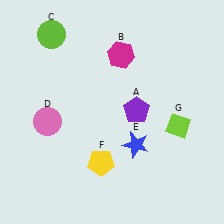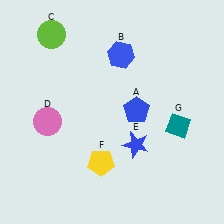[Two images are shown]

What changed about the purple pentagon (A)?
In Image 1, A is purple. In Image 2, it changed to blue.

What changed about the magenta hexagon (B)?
In Image 1, B is magenta. In Image 2, it changed to blue.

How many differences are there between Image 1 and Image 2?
There are 3 differences between the two images.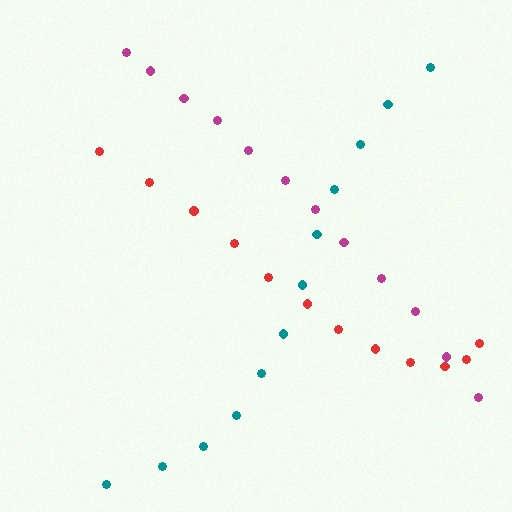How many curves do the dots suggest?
There are 3 distinct paths.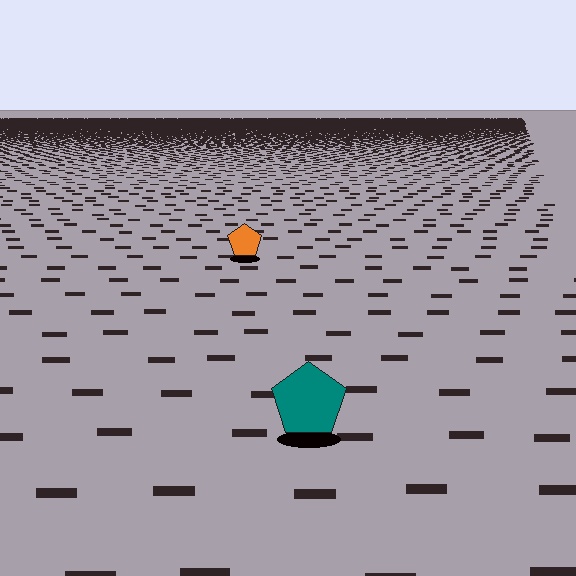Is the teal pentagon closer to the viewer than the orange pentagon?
Yes. The teal pentagon is closer — you can tell from the texture gradient: the ground texture is coarser near it.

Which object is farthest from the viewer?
The orange pentagon is farthest from the viewer. It appears smaller and the ground texture around it is denser.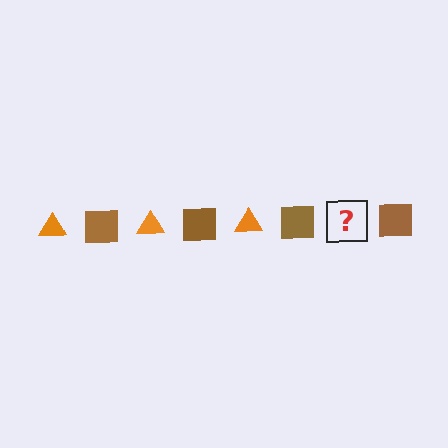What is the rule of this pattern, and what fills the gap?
The rule is that the pattern alternates between orange triangle and brown square. The gap should be filled with an orange triangle.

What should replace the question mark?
The question mark should be replaced with an orange triangle.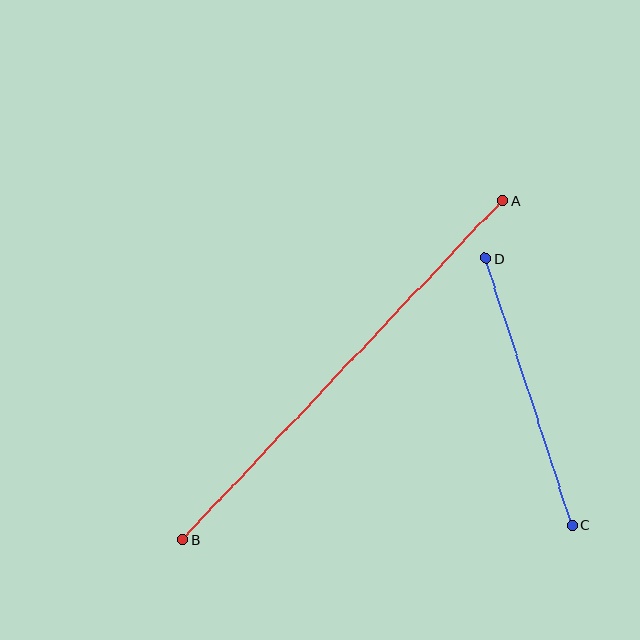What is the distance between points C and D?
The distance is approximately 280 pixels.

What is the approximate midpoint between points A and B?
The midpoint is at approximately (343, 370) pixels.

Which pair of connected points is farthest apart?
Points A and B are farthest apart.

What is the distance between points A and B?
The distance is approximately 467 pixels.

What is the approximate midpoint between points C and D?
The midpoint is at approximately (529, 392) pixels.